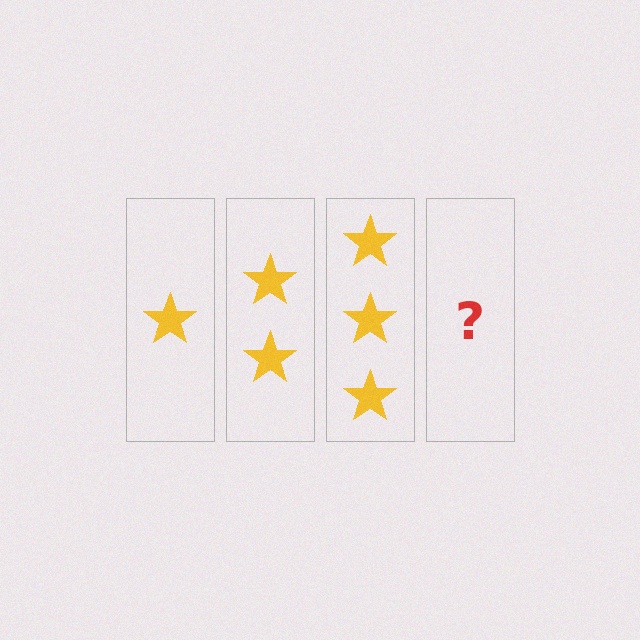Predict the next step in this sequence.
The next step is 4 stars.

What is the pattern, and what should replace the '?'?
The pattern is that each step adds one more star. The '?' should be 4 stars.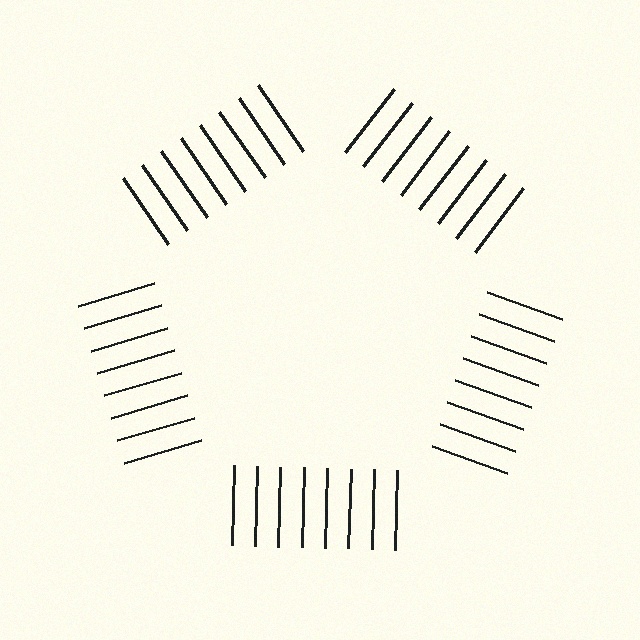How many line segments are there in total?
40 — 8 along each of the 5 edges.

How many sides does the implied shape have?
5 sides — the line-ends trace a pentagon.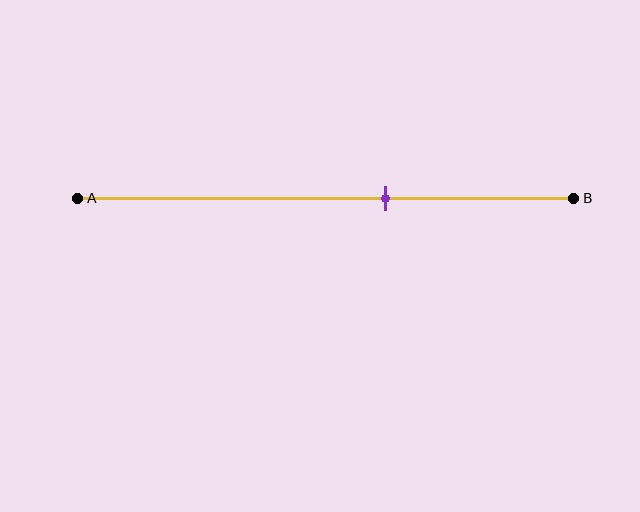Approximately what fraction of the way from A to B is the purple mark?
The purple mark is approximately 60% of the way from A to B.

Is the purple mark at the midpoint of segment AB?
No, the mark is at about 60% from A, not at the 50% midpoint.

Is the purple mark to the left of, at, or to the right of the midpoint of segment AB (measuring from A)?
The purple mark is to the right of the midpoint of segment AB.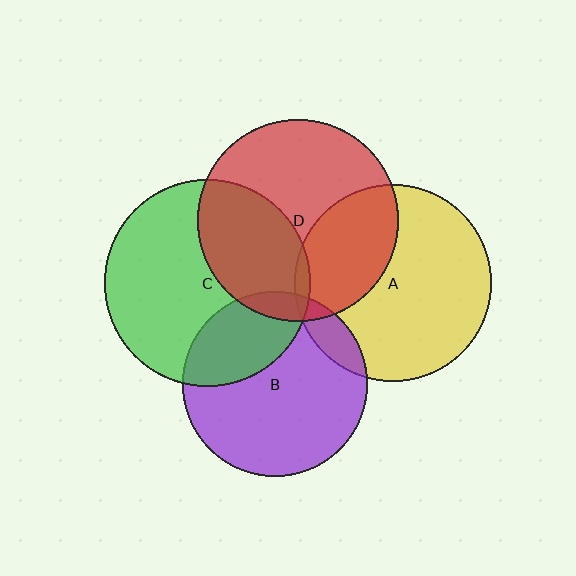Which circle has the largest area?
Circle C (green).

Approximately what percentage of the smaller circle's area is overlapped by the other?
Approximately 35%.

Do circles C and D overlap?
Yes.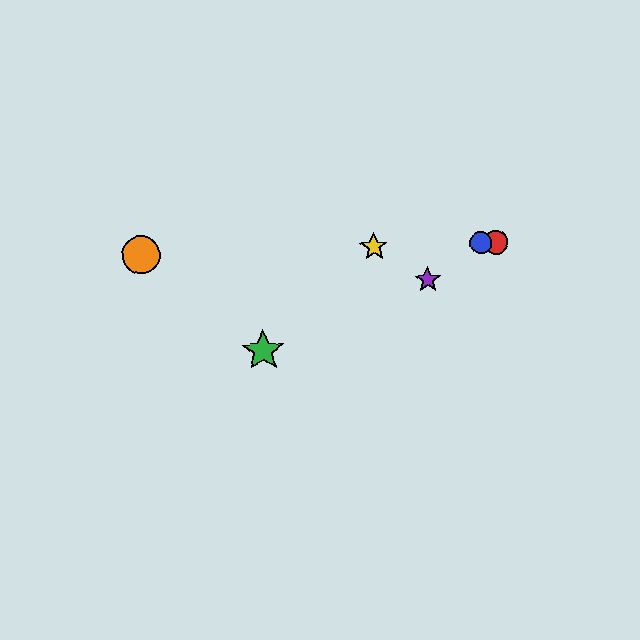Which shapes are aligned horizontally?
The red circle, the blue circle, the yellow star, the orange circle are aligned horizontally.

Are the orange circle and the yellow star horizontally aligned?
Yes, both are at y≈255.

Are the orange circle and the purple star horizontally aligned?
No, the orange circle is at y≈255 and the purple star is at y≈280.